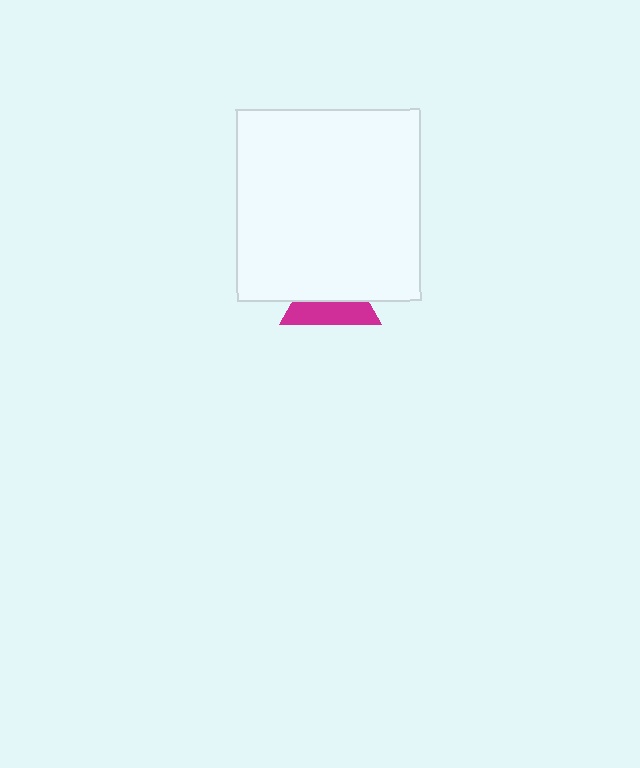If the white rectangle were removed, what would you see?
You would see the complete magenta triangle.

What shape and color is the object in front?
The object in front is a white rectangle.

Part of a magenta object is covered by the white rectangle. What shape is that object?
It is a triangle.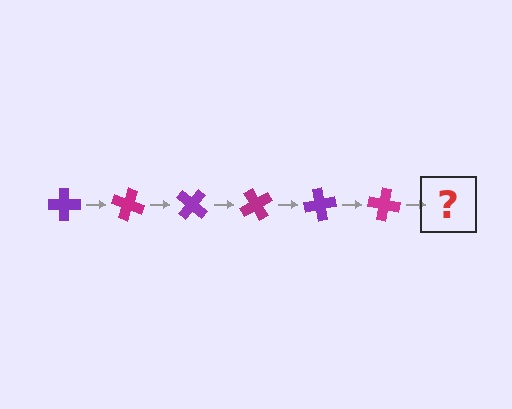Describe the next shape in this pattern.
It should be a purple cross, rotated 120 degrees from the start.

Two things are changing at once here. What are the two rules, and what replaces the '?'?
The two rules are that it rotates 20 degrees each step and the color cycles through purple and magenta. The '?' should be a purple cross, rotated 120 degrees from the start.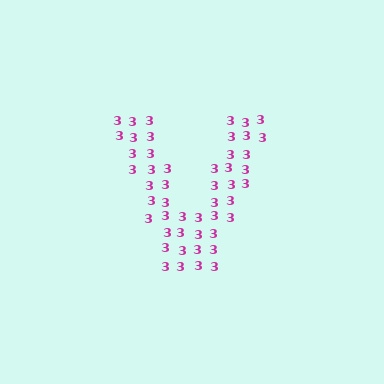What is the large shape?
The large shape is the letter V.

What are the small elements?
The small elements are digit 3's.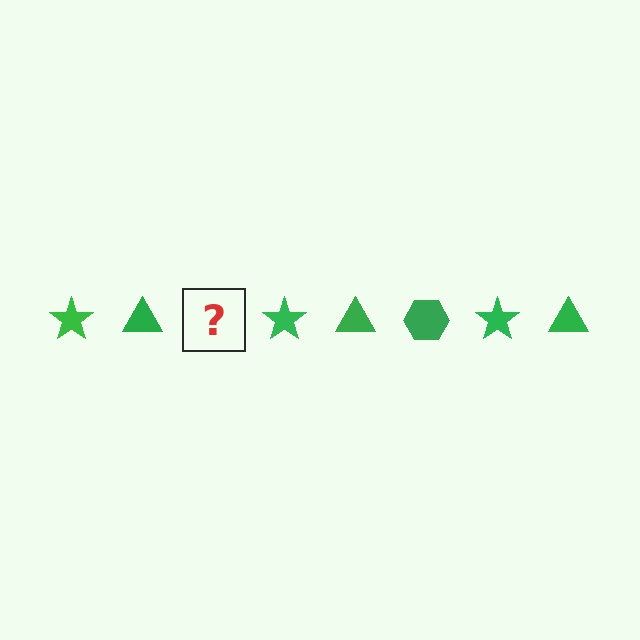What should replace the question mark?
The question mark should be replaced with a green hexagon.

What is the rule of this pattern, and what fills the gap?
The rule is that the pattern cycles through star, triangle, hexagon shapes in green. The gap should be filled with a green hexagon.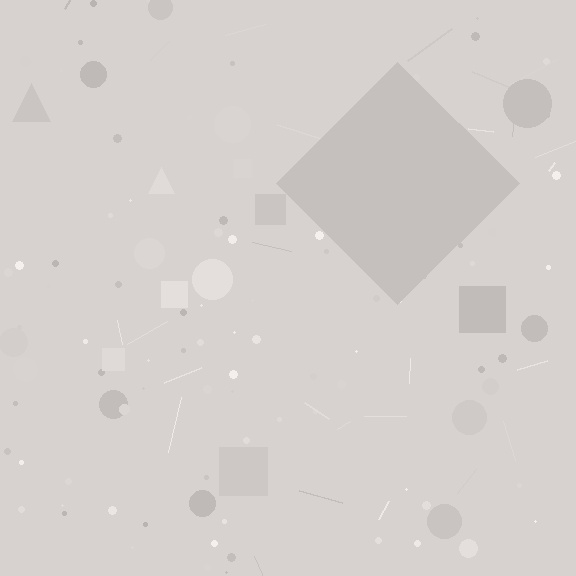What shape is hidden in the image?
A diamond is hidden in the image.